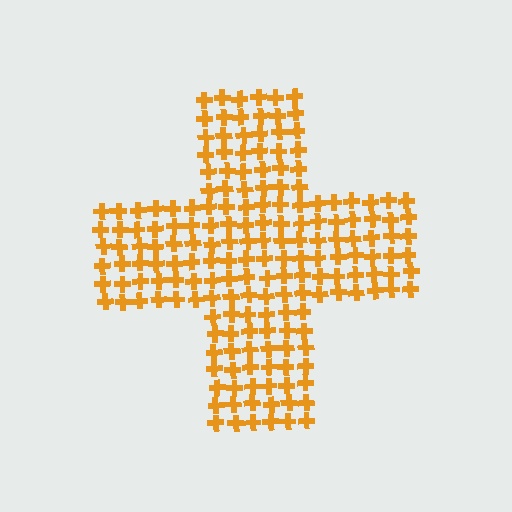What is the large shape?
The large shape is a cross.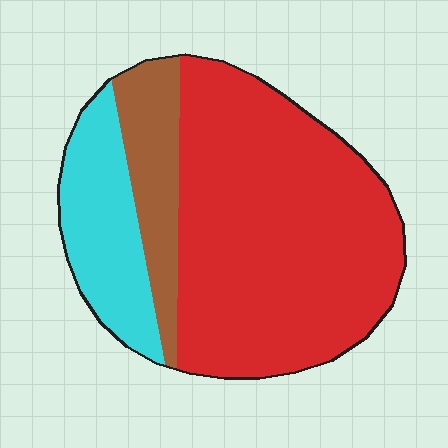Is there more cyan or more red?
Red.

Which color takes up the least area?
Brown, at roughly 15%.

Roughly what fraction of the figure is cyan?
Cyan covers 19% of the figure.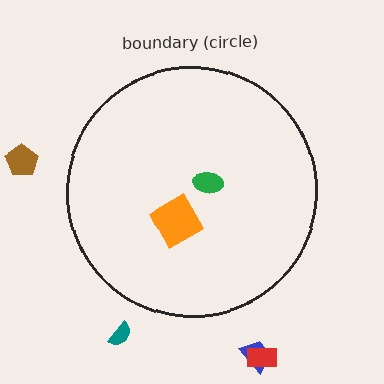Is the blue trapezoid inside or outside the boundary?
Outside.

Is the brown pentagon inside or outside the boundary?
Outside.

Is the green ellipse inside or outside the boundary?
Inside.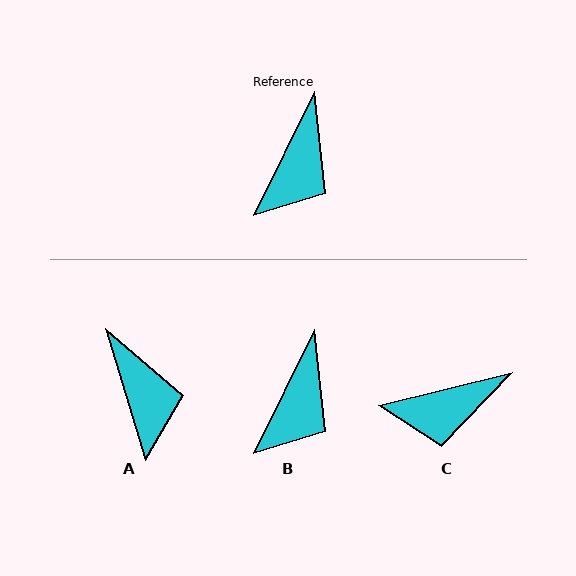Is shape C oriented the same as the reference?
No, it is off by about 50 degrees.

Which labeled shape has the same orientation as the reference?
B.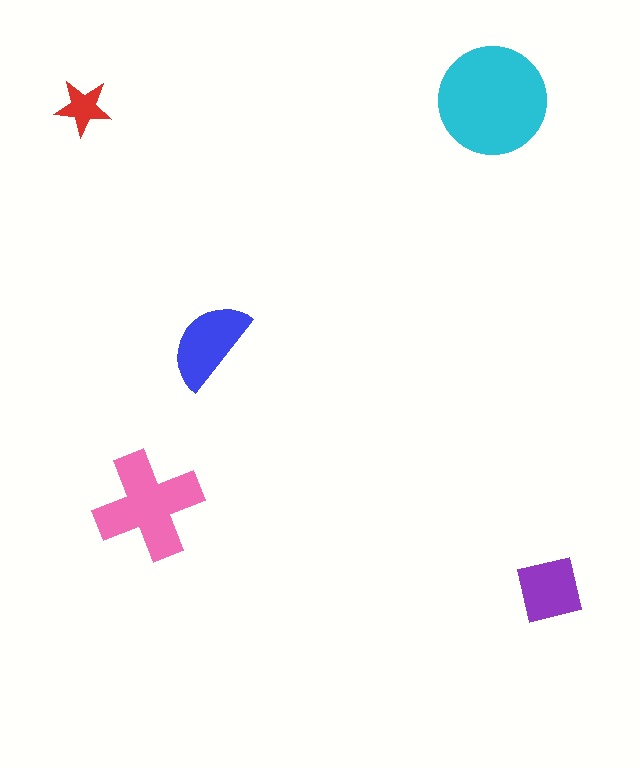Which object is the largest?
The cyan circle.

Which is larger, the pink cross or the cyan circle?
The cyan circle.